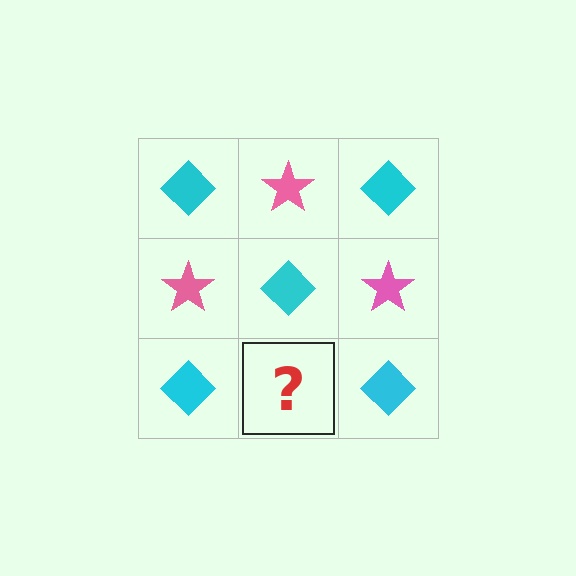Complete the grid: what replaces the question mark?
The question mark should be replaced with a pink star.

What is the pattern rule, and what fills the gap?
The rule is that it alternates cyan diamond and pink star in a checkerboard pattern. The gap should be filled with a pink star.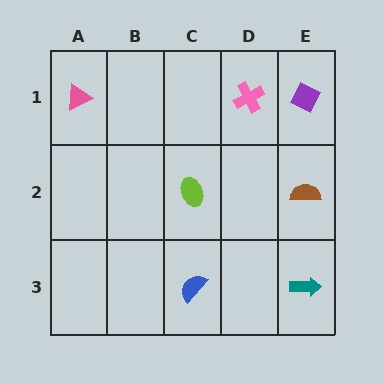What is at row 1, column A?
A pink triangle.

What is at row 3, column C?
A blue semicircle.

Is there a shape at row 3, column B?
No, that cell is empty.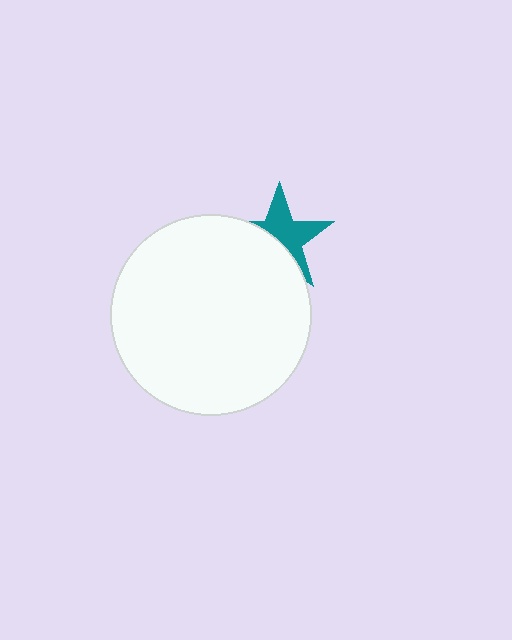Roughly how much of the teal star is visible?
About half of it is visible (roughly 53%).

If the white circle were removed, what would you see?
You would see the complete teal star.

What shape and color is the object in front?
The object in front is a white circle.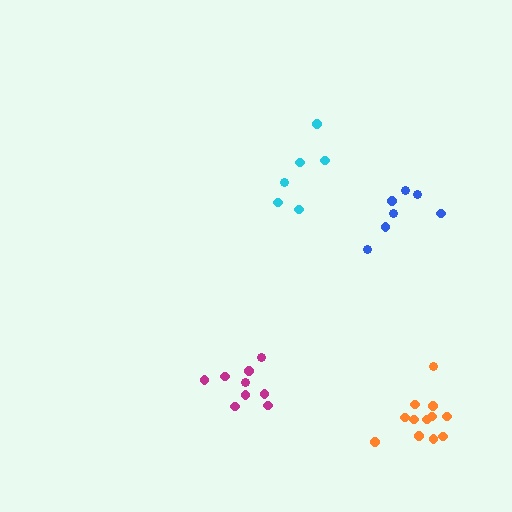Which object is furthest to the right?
The orange cluster is rightmost.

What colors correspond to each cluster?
The clusters are colored: magenta, orange, blue, cyan.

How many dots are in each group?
Group 1: 9 dots, Group 2: 12 dots, Group 3: 7 dots, Group 4: 6 dots (34 total).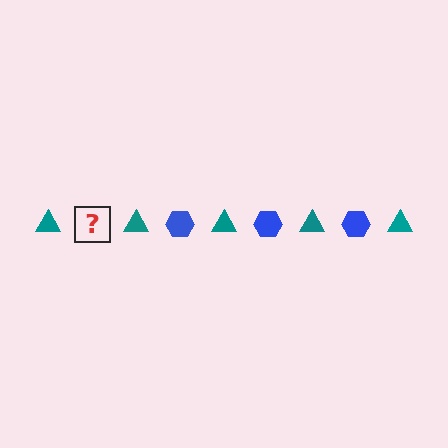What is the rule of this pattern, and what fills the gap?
The rule is that the pattern alternates between teal triangle and blue hexagon. The gap should be filled with a blue hexagon.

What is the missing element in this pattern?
The missing element is a blue hexagon.